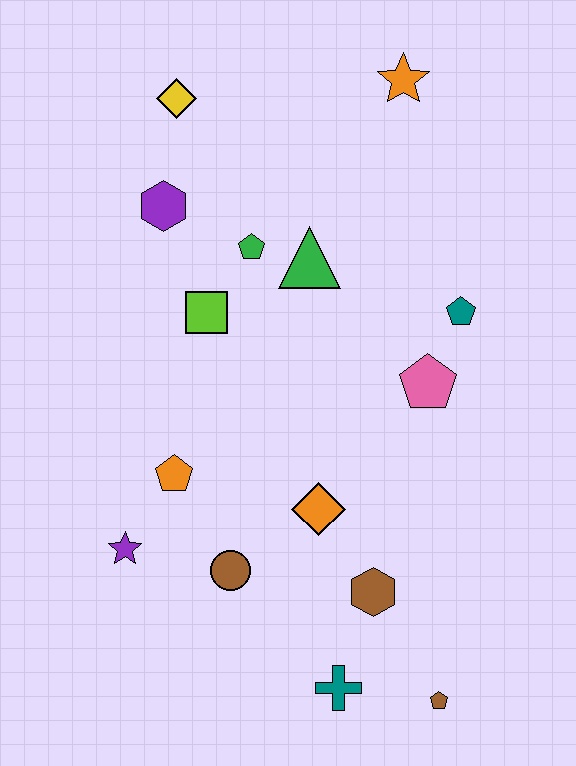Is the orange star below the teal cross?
No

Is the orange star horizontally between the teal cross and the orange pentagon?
No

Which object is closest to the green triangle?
The green pentagon is closest to the green triangle.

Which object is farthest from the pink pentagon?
The yellow diamond is farthest from the pink pentagon.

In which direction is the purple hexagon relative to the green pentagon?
The purple hexagon is to the left of the green pentagon.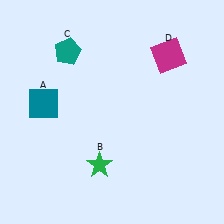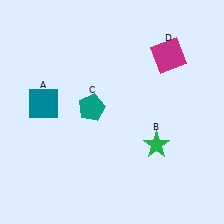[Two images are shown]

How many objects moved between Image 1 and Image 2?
2 objects moved between the two images.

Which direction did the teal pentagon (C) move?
The teal pentagon (C) moved down.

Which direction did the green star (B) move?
The green star (B) moved right.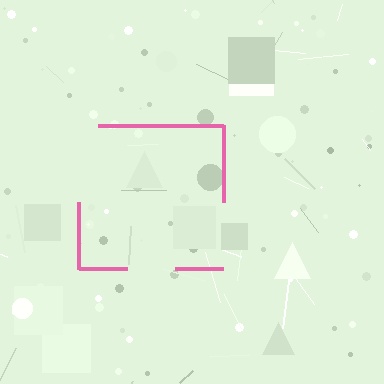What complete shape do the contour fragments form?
The contour fragments form a square.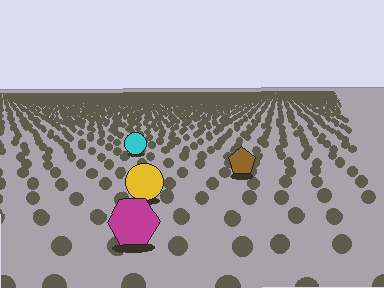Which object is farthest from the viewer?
The cyan circle is farthest from the viewer. It appears smaller and the ground texture around it is denser.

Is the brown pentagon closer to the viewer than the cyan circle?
Yes. The brown pentagon is closer — you can tell from the texture gradient: the ground texture is coarser near it.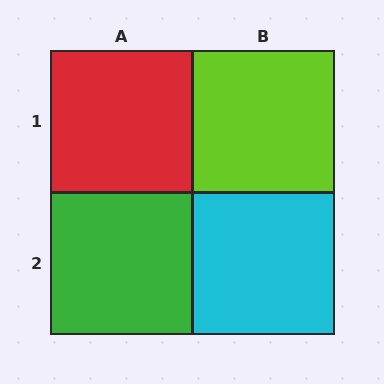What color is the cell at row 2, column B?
Cyan.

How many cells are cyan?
1 cell is cyan.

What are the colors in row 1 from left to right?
Red, lime.